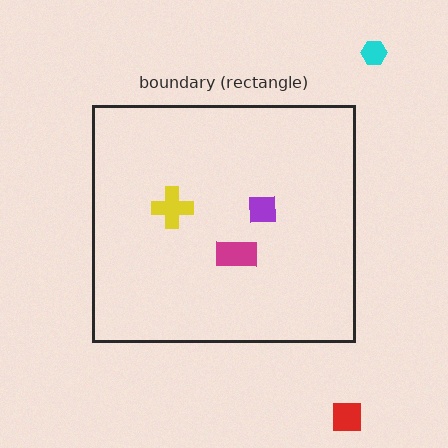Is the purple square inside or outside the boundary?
Inside.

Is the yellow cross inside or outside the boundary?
Inside.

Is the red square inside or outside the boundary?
Outside.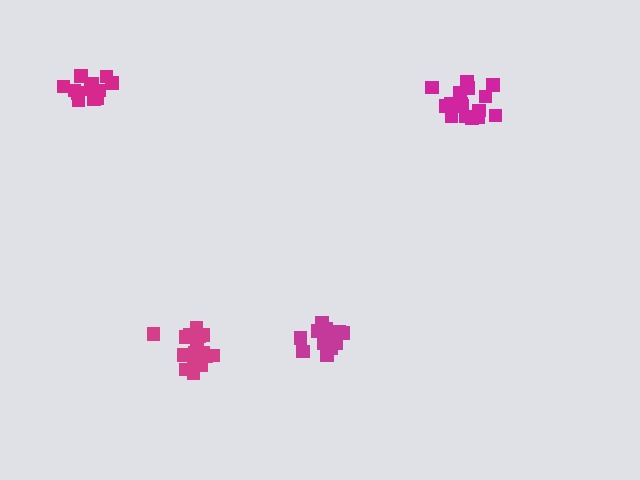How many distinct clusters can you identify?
There are 4 distinct clusters.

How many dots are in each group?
Group 1: 17 dots, Group 2: 14 dots, Group 3: 16 dots, Group 4: 18 dots (65 total).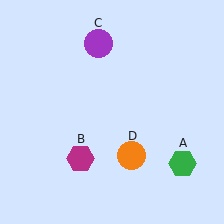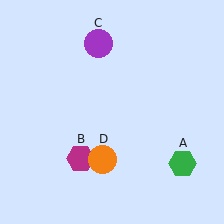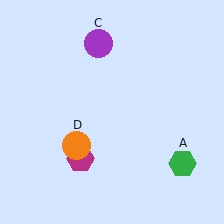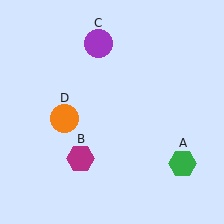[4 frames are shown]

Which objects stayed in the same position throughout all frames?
Green hexagon (object A) and magenta hexagon (object B) and purple circle (object C) remained stationary.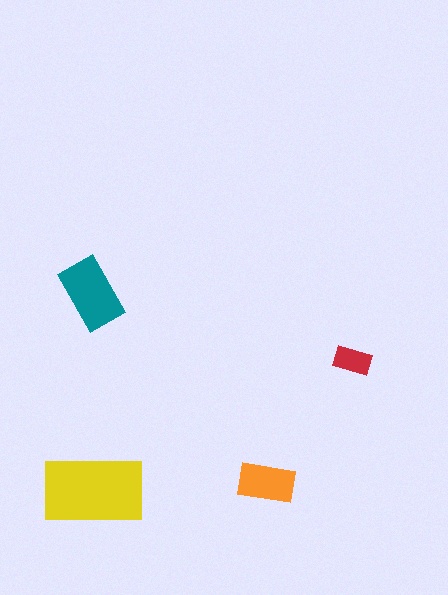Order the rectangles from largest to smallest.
the yellow one, the teal one, the orange one, the red one.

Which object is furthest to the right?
The red rectangle is rightmost.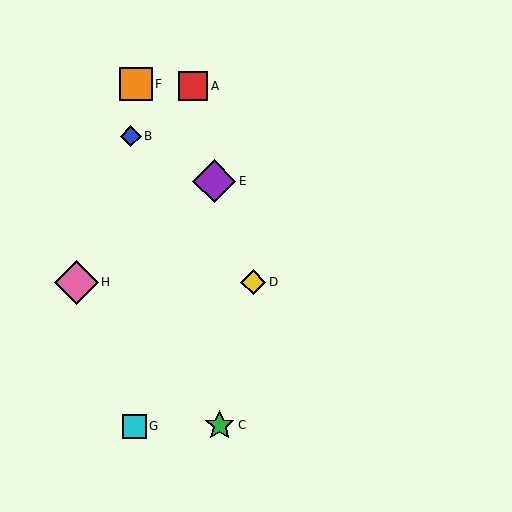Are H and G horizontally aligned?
No, H is at y≈282 and G is at y≈426.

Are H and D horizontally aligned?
Yes, both are at y≈282.